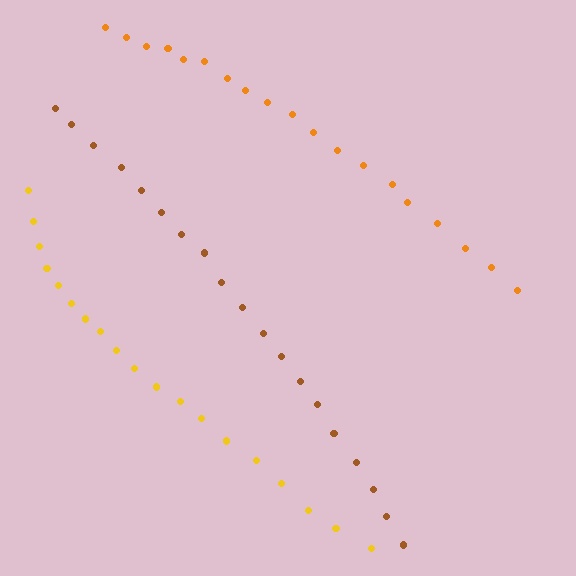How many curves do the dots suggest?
There are 3 distinct paths.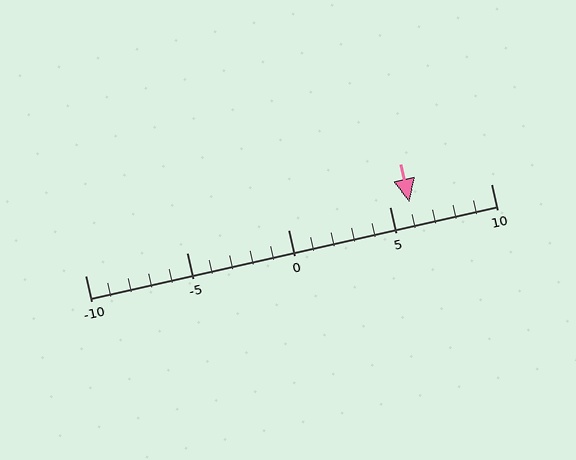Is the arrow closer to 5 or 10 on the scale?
The arrow is closer to 5.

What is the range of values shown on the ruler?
The ruler shows values from -10 to 10.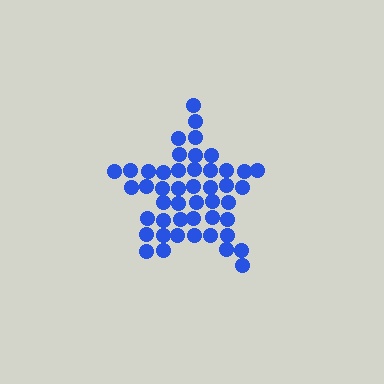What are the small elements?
The small elements are circles.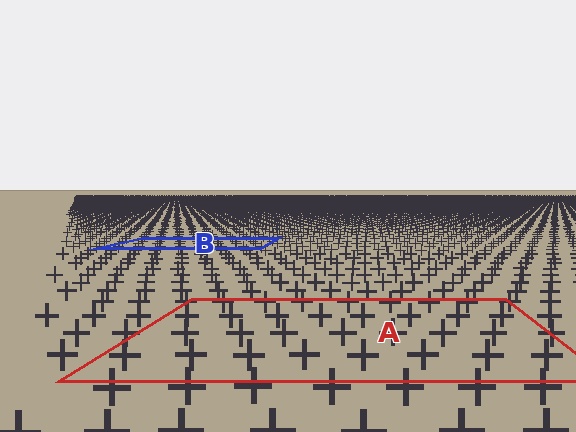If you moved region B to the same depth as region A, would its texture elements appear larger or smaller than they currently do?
They would appear larger. At a closer depth, the same texture elements are projected at a bigger on-screen size.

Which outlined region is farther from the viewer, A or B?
Region B is farther from the viewer — the texture elements inside it appear smaller and more densely packed.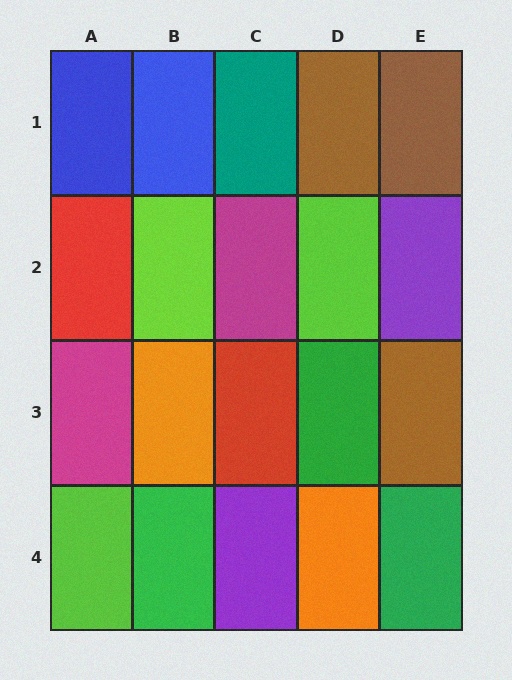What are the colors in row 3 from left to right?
Magenta, orange, red, green, brown.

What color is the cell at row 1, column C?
Teal.